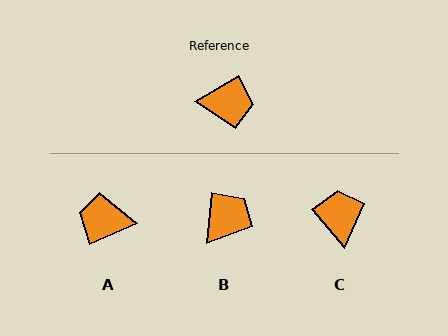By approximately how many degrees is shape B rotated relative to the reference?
Approximately 53 degrees counter-clockwise.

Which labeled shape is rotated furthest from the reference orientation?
A, about 172 degrees away.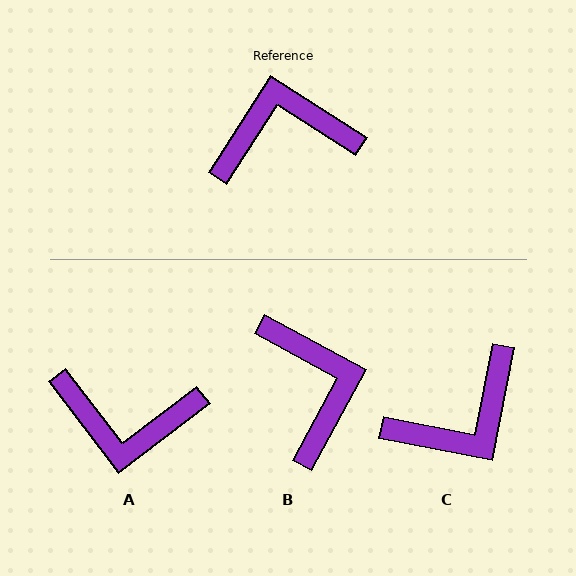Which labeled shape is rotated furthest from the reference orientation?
A, about 160 degrees away.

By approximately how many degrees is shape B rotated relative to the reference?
Approximately 86 degrees clockwise.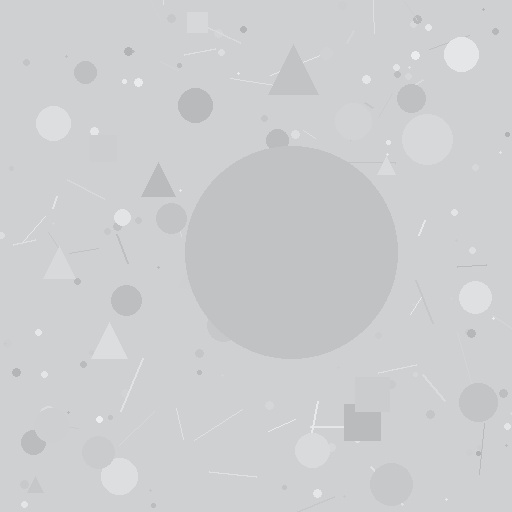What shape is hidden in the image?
A circle is hidden in the image.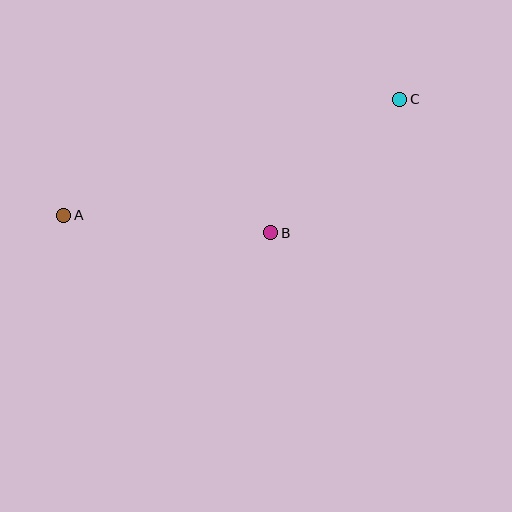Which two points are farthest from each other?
Points A and C are farthest from each other.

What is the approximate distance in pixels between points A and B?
The distance between A and B is approximately 207 pixels.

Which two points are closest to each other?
Points B and C are closest to each other.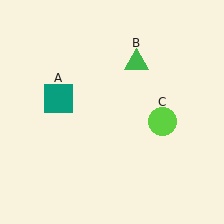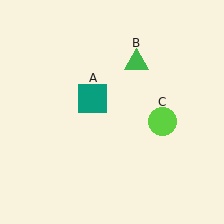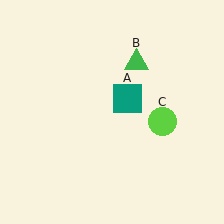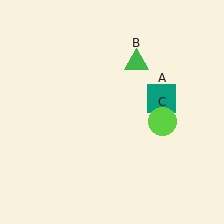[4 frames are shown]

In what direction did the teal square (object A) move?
The teal square (object A) moved right.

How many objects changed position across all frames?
1 object changed position: teal square (object A).